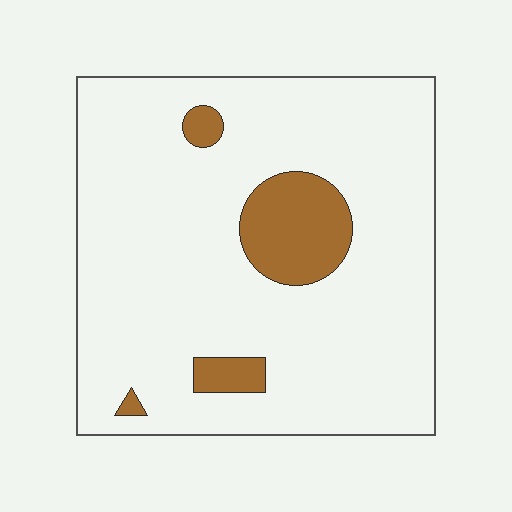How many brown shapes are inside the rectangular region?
4.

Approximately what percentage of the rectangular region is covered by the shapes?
Approximately 10%.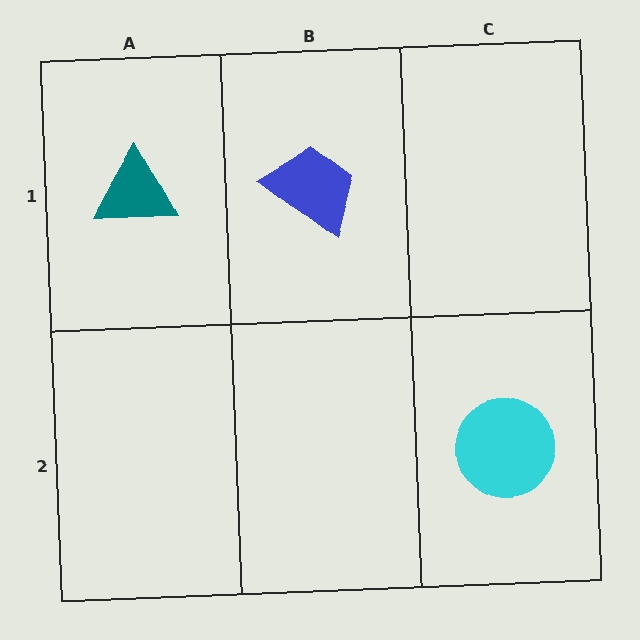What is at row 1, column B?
A blue trapezoid.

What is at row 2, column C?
A cyan circle.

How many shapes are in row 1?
2 shapes.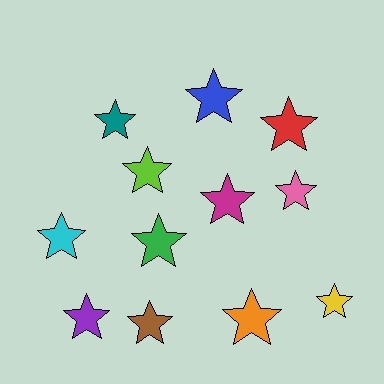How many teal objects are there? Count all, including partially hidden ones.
There is 1 teal object.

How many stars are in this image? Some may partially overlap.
There are 12 stars.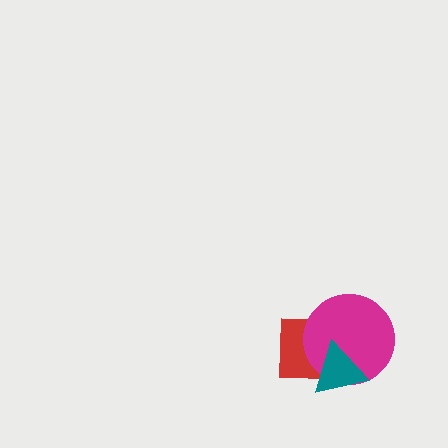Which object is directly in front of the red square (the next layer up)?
The magenta circle is directly in front of the red square.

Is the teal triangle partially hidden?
No, no other shape covers it.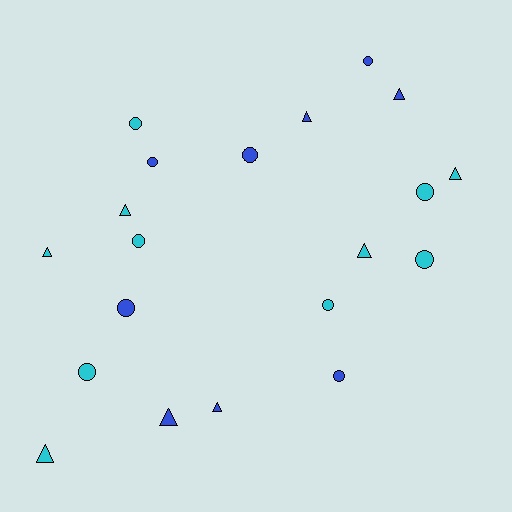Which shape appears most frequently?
Circle, with 11 objects.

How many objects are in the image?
There are 20 objects.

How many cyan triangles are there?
There are 5 cyan triangles.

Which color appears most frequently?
Cyan, with 11 objects.